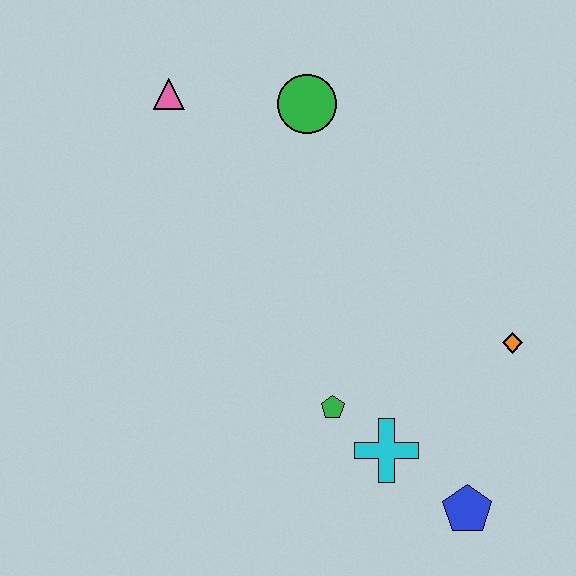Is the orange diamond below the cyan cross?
No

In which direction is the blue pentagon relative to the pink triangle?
The blue pentagon is below the pink triangle.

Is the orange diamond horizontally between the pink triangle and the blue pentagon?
No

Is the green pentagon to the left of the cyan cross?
Yes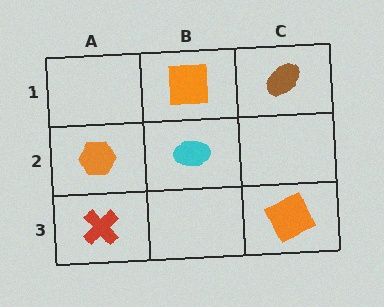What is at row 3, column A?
A red cross.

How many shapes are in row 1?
2 shapes.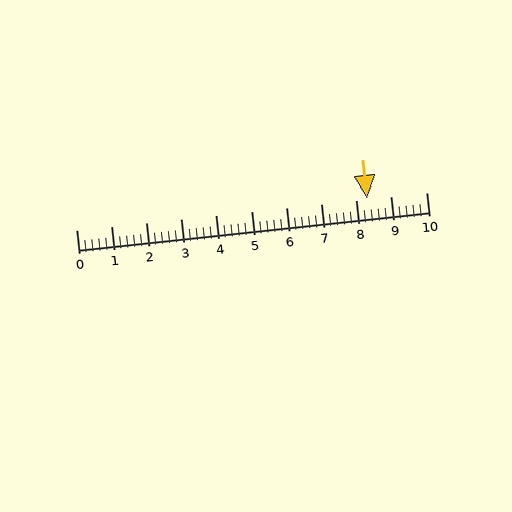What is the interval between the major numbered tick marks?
The major tick marks are spaced 1 units apart.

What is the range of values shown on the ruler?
The ruler shows values from 0 to 10.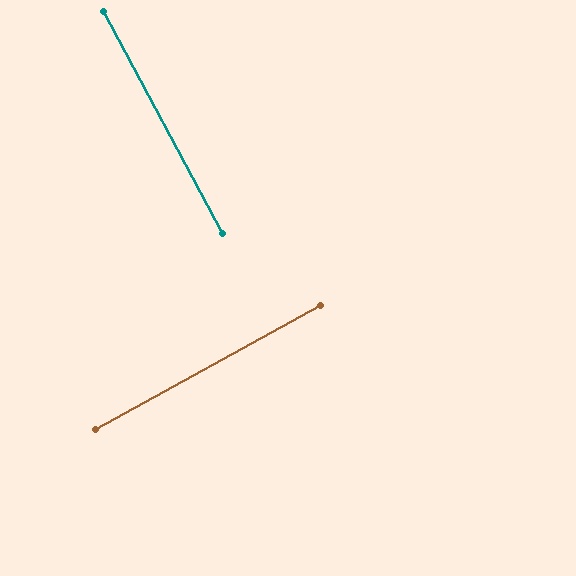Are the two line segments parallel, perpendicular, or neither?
Perpendicular — they meet at approximately 89°.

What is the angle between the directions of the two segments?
Approximately 89 degrees.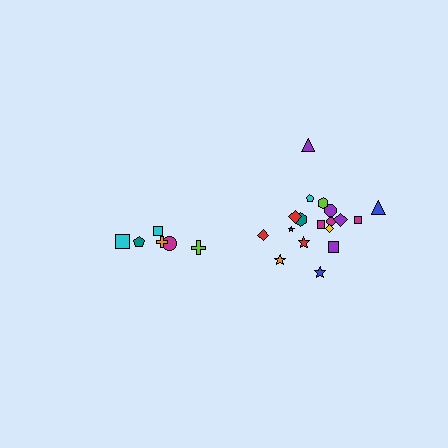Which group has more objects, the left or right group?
The right group.